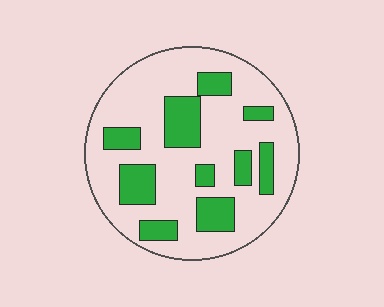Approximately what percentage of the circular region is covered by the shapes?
Approximately 25%.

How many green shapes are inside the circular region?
10.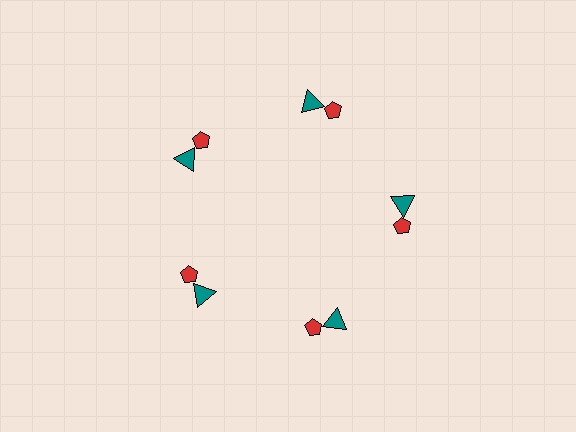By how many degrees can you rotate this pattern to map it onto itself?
The pattern maps onto itself every 72 degrees of rotation.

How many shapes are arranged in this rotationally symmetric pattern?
There are 10 shapes, arranged in 5 groups of 2.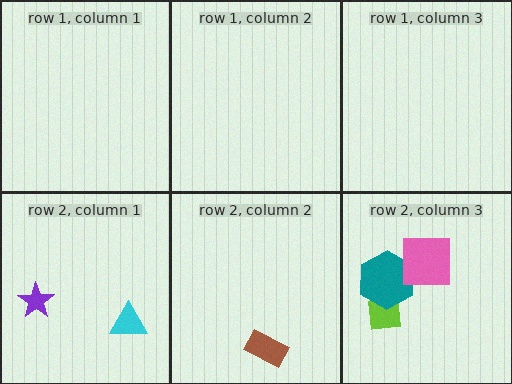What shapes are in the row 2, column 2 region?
The brown rectangle.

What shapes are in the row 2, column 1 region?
The purple star, the cyan triangle.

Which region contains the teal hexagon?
The row 2, column 3 region.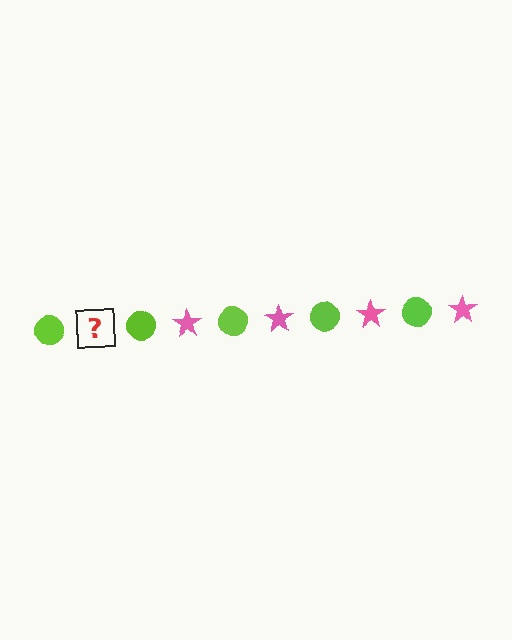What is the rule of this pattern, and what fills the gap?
The rule is that the pattern alternates between lime circle and pink star. The gap should be filled with a pink star.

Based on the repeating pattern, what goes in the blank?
The blank should be a pink star.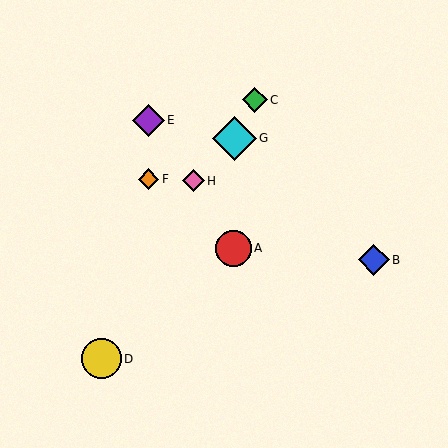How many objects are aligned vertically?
2 objects (E, F) are aligned vertically.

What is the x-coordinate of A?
Object A is at x≈233.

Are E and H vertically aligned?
No, E is at x≈148 and H is at x≈193.